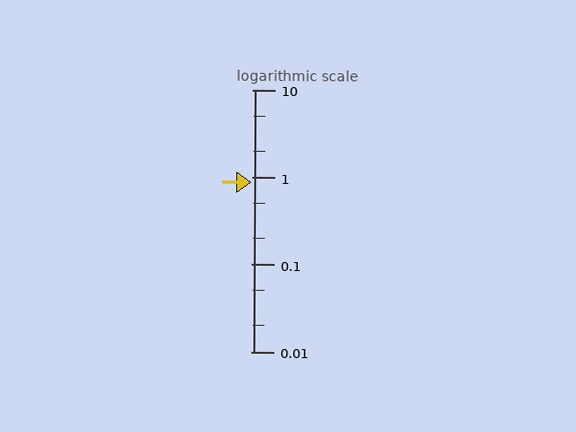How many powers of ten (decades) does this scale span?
The scale spans 3 decades, from 0.01 to 10.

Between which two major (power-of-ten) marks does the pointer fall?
The pointer is between 0.1 and 1.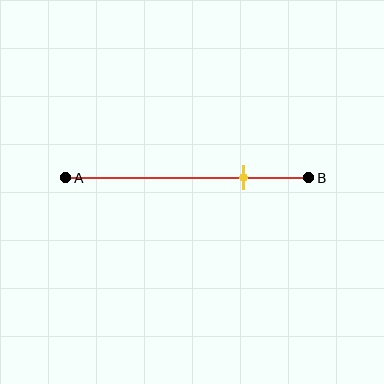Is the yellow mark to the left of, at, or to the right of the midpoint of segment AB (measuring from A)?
The yellow mark is to the right of the midpoint of segment AB.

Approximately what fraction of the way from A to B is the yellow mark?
The yellow mark is approximately 75% of the way from A to B.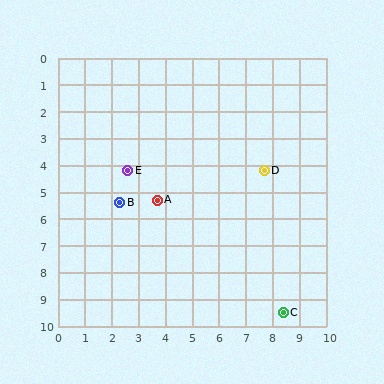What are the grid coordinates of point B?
Point B is at approximately (2.3, 5.4).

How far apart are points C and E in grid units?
Points C and E are about 7.9 grid units apart.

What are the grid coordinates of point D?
Point D is at approximately (7.7, 4.2).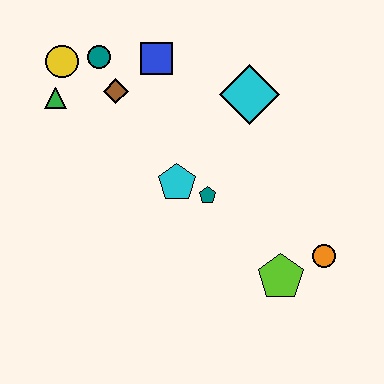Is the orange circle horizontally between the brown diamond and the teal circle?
No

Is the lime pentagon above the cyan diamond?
No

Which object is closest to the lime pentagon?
The orange circle is closest to the lime pentagon.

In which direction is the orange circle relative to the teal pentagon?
The orange circle is to the right of the teal pentagon.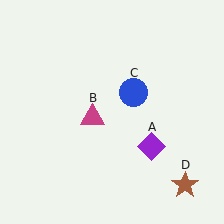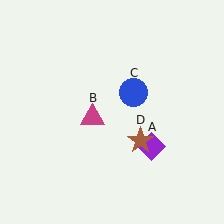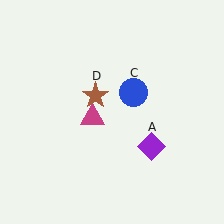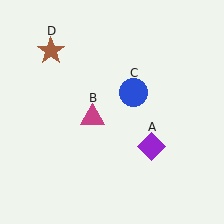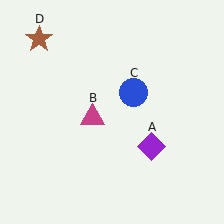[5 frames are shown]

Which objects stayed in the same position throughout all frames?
Purple diamond (object A) and magenta triangle (object B) and blue circle (object C) remained stationary.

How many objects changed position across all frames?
1 object changed position: brown star (object D).